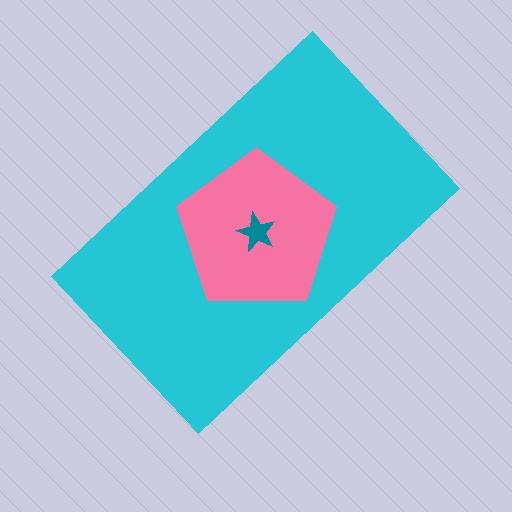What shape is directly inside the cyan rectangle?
The pink pentagon.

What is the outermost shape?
The cyan rectangle.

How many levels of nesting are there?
3.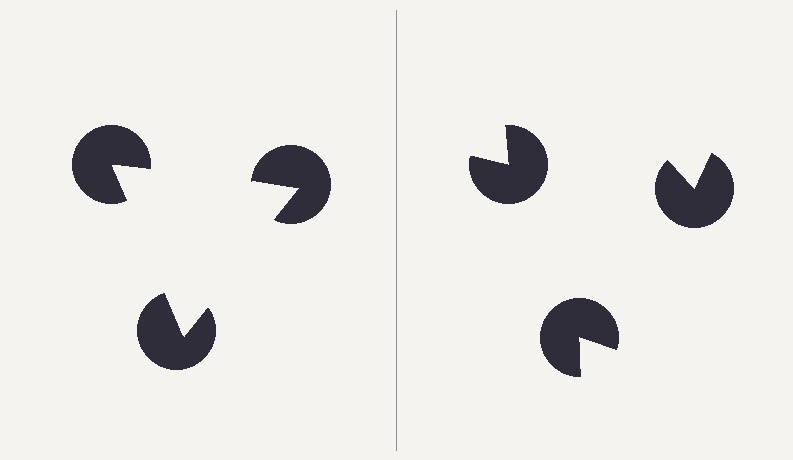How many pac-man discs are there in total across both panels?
6 — 3 on each side.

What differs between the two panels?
The pac-man discs are positioned identically on both sides; only the wedge orientations differ. On the left they align to a triangle; on the right they are misaligned.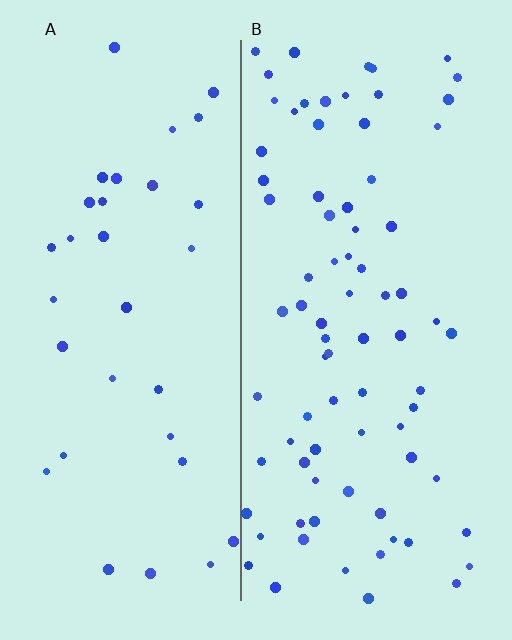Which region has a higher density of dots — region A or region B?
B (the right).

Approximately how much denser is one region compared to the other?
Approximately 2.4× — region B over region A.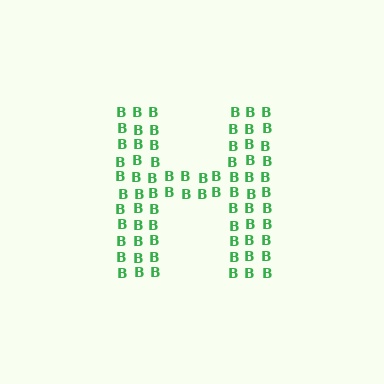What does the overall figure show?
The overall figure shows the letter H.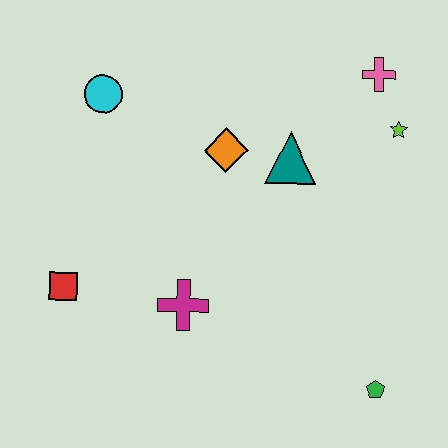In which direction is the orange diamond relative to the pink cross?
The orange diamond is to the left of the pink cross.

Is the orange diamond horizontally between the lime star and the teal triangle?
No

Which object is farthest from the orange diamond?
The green pentagon is farthest from the orange diamond.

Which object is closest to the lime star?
The pink cross is closest to the lime star.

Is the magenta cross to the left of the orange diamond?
Yes